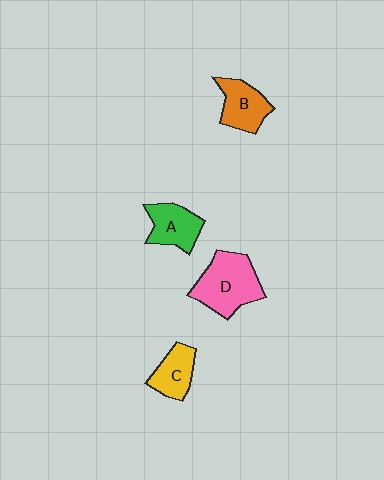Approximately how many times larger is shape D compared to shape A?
Approximately 1.6 times.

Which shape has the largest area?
Shape D (pink).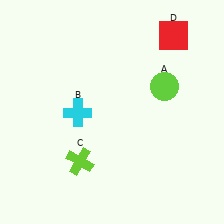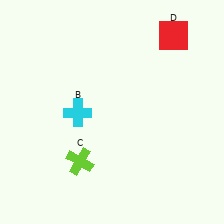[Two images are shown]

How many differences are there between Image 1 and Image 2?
There is 1 difference between the two images.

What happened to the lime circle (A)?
The lime circle (A) was removed in Image 2. It was in the top-right area of Image 1.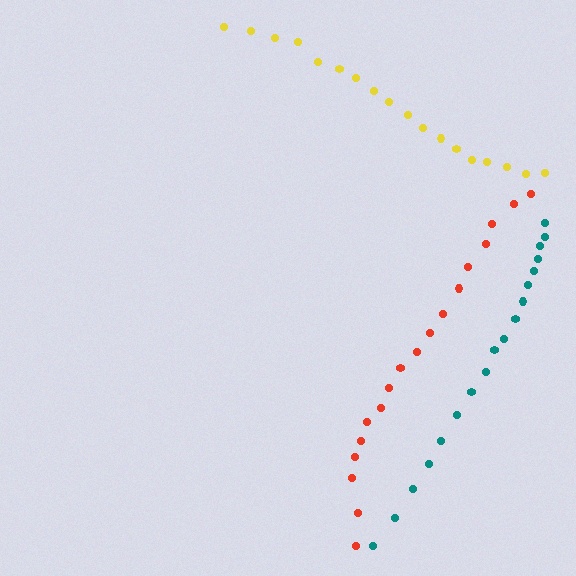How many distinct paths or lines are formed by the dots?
There are 3 distinct paths.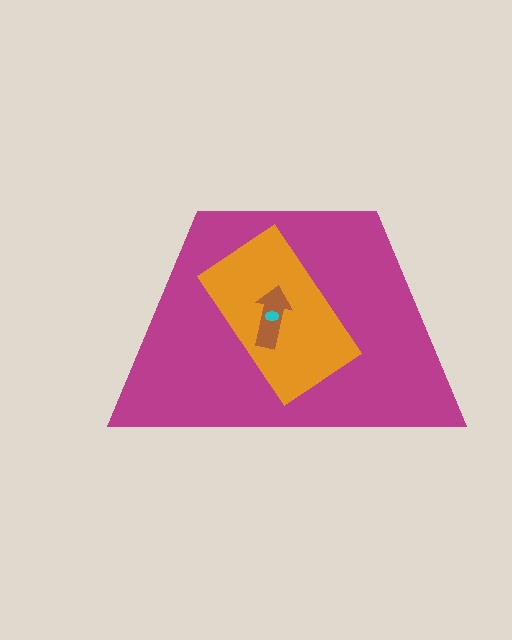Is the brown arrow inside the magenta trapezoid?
Yes.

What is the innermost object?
The cyan ellipse.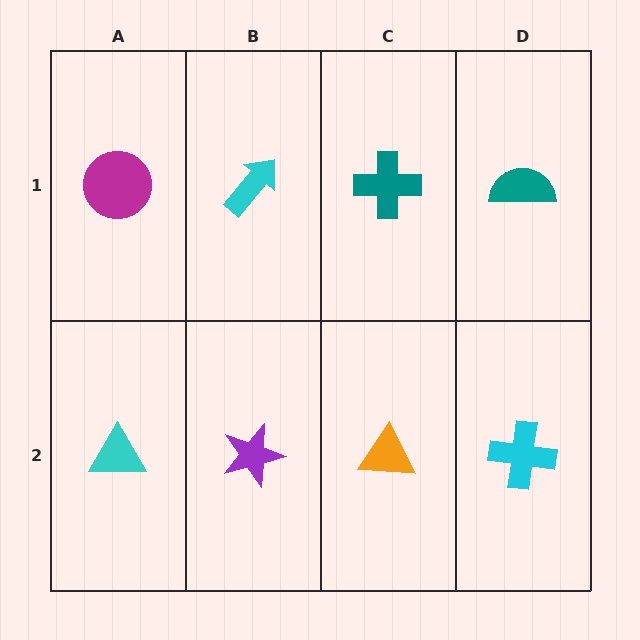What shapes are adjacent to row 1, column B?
A purple star (row 2, column B), a magenta circle (row 1, column A), a teal cross (row 1, column C).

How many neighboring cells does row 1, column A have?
2.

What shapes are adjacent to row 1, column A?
A cyan triangle (row 2, column A), a cyan arrow (row 1, column B).